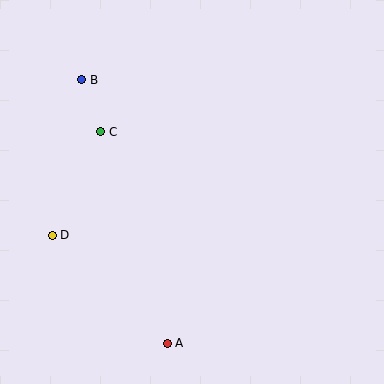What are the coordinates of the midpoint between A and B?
The midpoint between A and B is at (125, 212).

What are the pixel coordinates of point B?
Point B is at (82, 80).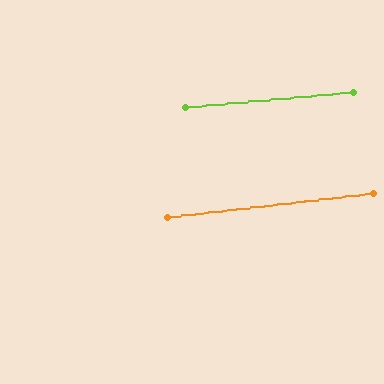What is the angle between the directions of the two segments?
Approximately 1 degree.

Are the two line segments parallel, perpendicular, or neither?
Parallel — their directions differ by only 1.4°.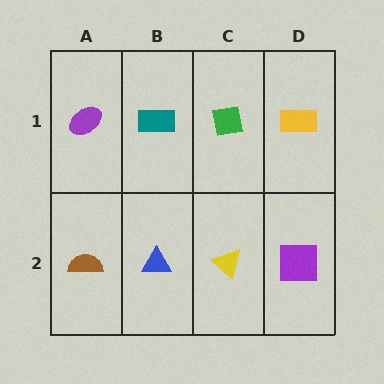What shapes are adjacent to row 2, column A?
A purple ellipse (row 1, column A), a blue triangle (row 2, column B).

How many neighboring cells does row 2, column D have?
2.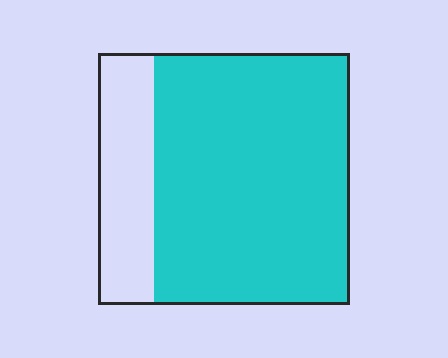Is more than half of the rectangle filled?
Yes.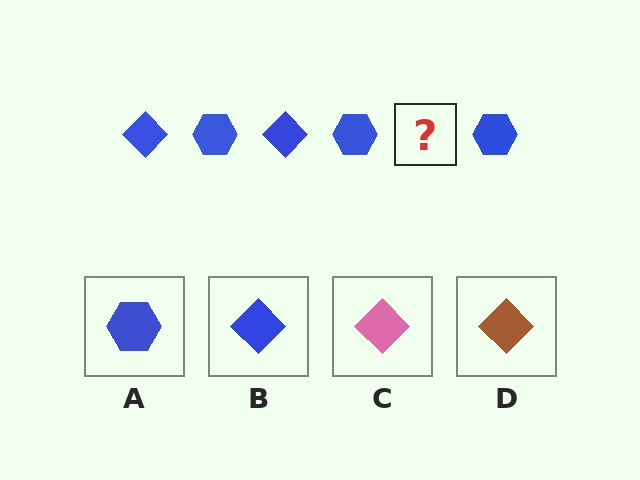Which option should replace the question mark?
Option B.